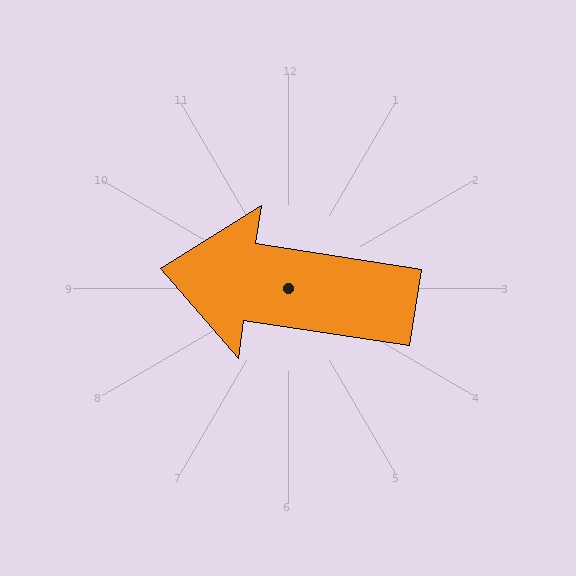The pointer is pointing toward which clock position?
Roughly 9 o'clock.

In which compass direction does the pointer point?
West.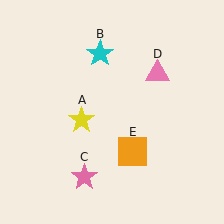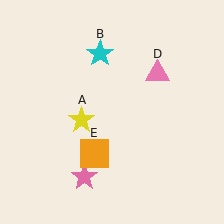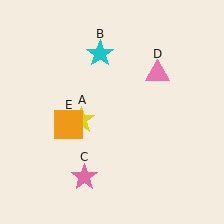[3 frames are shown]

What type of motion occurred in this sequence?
The orange square (object E) rotated clockwise around the center of the scene.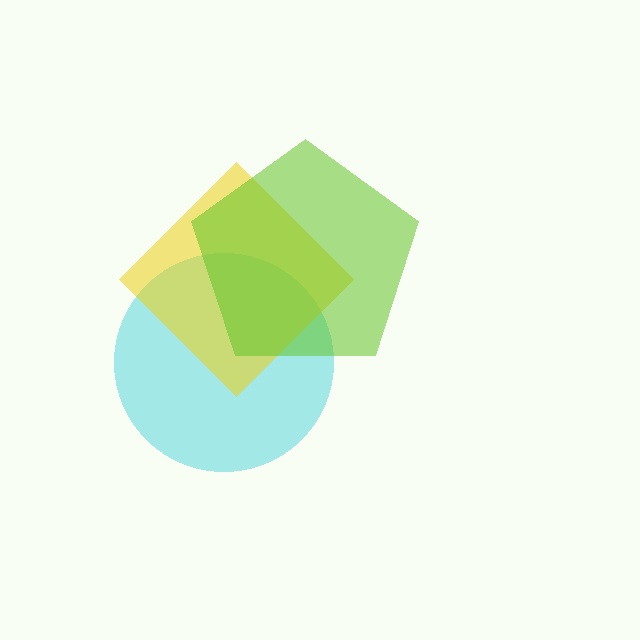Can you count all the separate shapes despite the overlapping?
Yes, there are 3 separate shapes.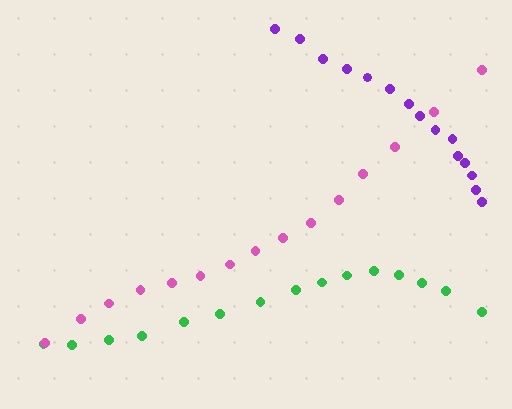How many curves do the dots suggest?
There are 3 distinct paths.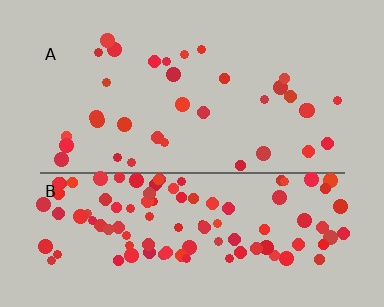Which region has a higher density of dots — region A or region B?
B (the bottom).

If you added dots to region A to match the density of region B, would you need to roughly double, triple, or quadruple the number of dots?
Approximately triple.